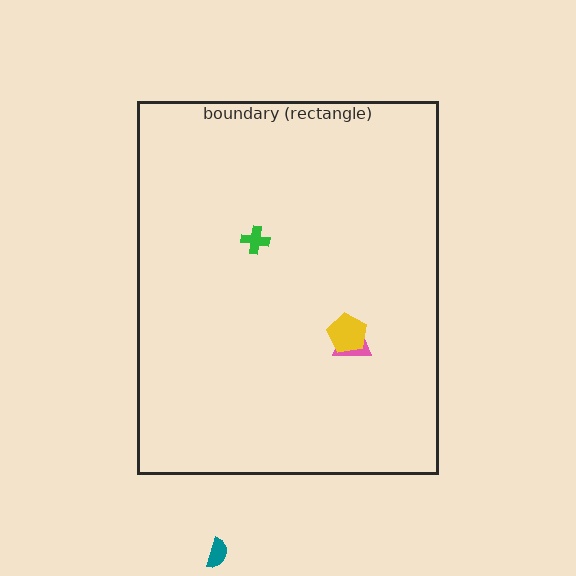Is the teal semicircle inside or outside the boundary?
Outside.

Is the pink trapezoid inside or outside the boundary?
Inside.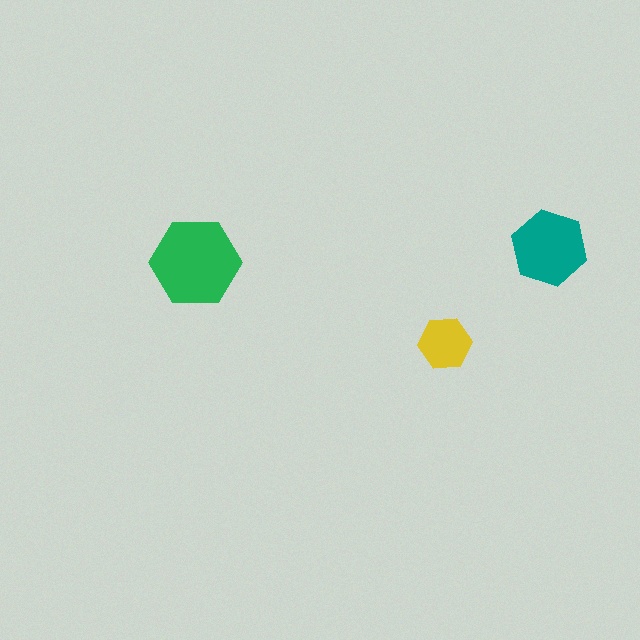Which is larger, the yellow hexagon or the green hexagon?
The green one.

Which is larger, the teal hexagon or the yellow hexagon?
The teal one.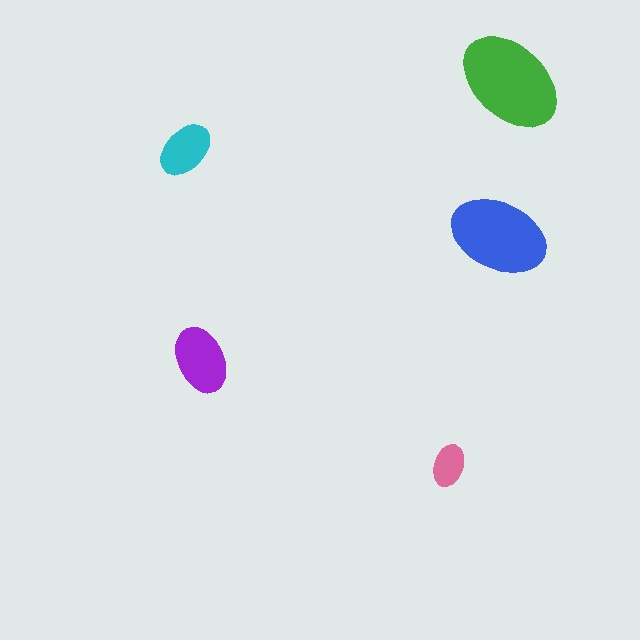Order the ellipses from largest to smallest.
the green one, the blue one, the purple one, the cyan one, the pink one.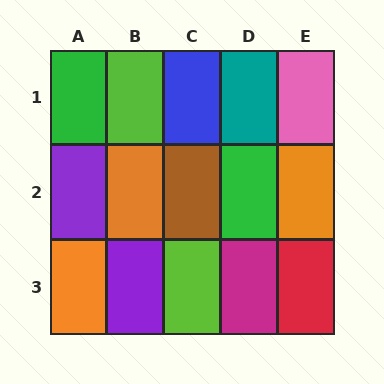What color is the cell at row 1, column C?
Blue.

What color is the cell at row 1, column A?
Green.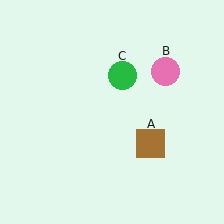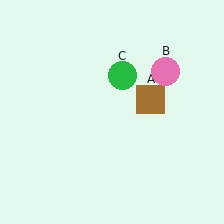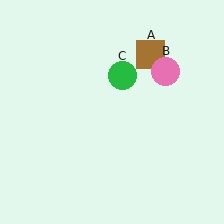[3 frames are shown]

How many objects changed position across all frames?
1 object changed position: brown square (object A).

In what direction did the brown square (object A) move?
The brown square (object A) moved up.